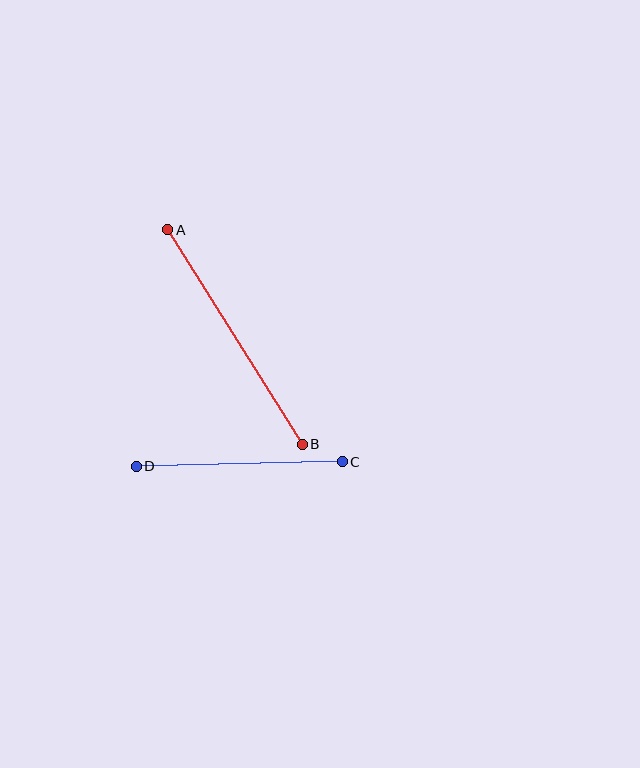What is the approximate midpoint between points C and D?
The midpoint is at approximately (239, 464) pixels.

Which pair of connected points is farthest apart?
Points A and B are farthest apart.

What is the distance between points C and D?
The distance is approximately 206 pixels.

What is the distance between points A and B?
The distance is approximately 253 pixels.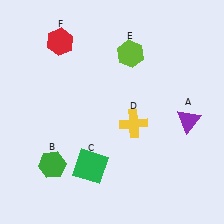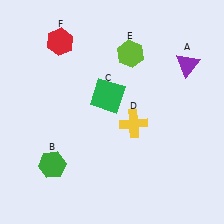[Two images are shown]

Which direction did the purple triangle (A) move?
The purple triangle (A) moved up.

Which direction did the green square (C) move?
The green square (C) moved up.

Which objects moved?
The objects that moved are: the purple triangle (A), the green square (C).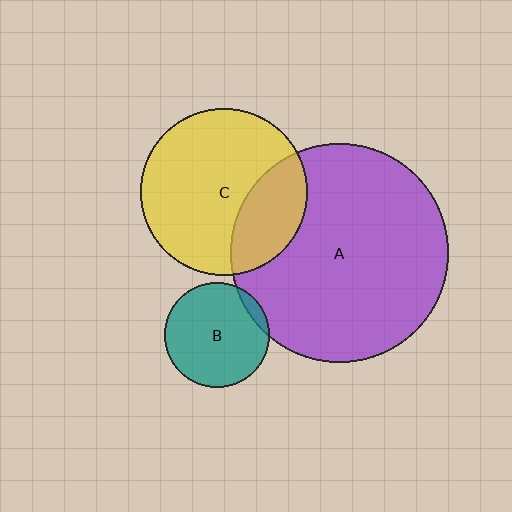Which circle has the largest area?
Circle A (purple).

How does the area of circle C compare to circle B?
Approximately 2.5 times.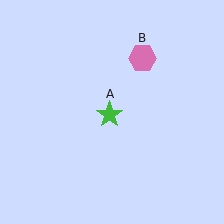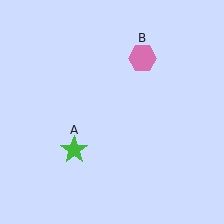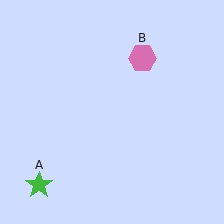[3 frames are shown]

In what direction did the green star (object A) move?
The green star (object A) moved down and to the left.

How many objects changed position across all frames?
1 object changed position: green star (object A).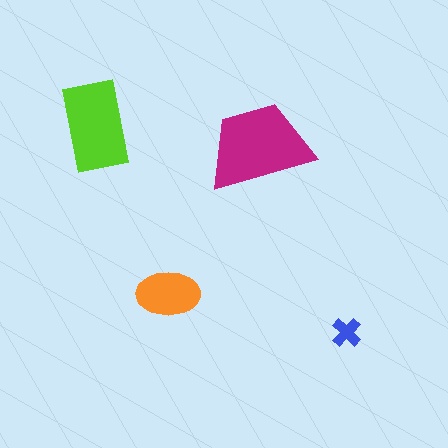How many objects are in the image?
There are 4 objects in the image.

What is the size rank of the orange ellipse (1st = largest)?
3rd.